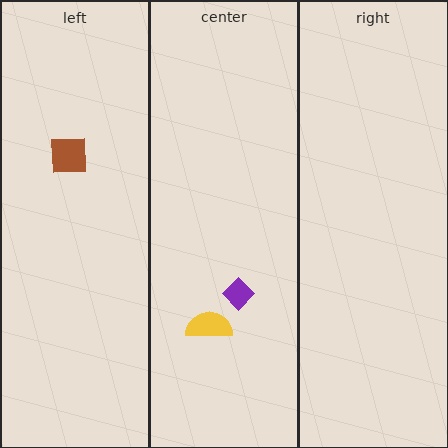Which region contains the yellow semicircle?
The center region.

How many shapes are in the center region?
2.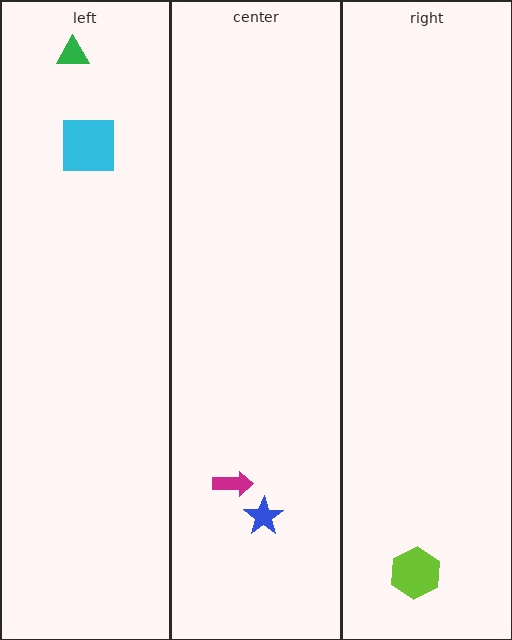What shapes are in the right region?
The lime hexagon.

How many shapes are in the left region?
2.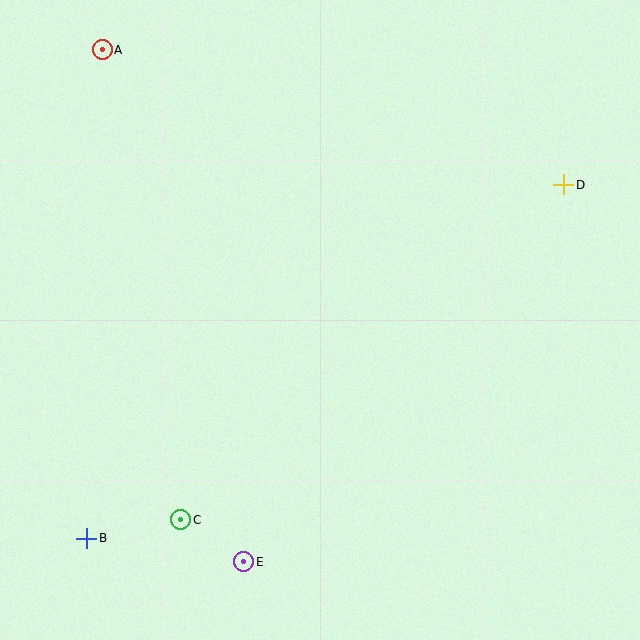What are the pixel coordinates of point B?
Point B is at (87, 538).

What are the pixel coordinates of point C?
Point C is at (181, 520).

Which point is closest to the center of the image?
Point C at (181, 520) is closest to the center.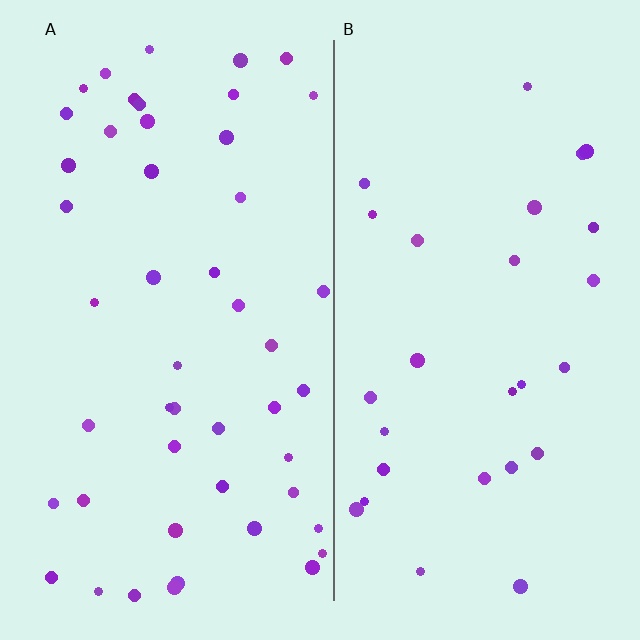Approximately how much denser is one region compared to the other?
Approximately 1.7× — region A over region B.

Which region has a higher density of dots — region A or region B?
A (the left).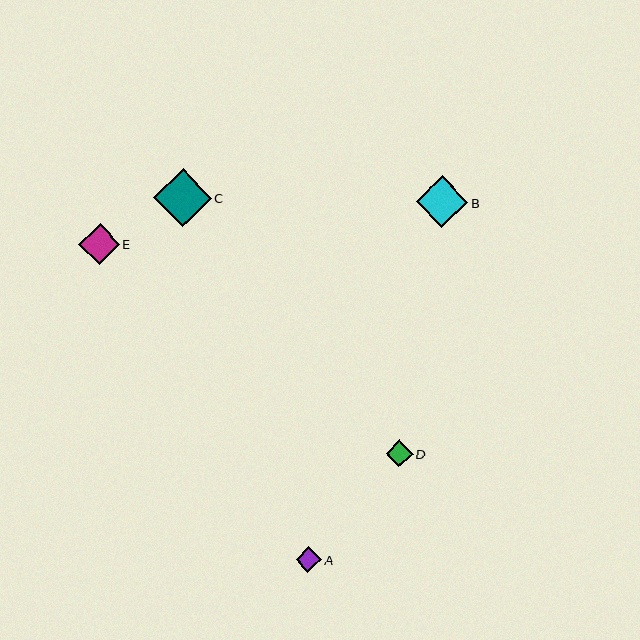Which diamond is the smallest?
Diamond A is the smallest with a size of approximately 26 pixels.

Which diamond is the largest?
Diamond C is the largest with a size of approximately 58 pixels.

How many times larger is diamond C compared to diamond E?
Diamond C is approximately 1.4 times the size of diamond E.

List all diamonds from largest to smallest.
From largest to smallest: C, B, E, D, A.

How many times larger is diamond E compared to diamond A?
Diamond E is approximately 1.6 times the size of diamond A.